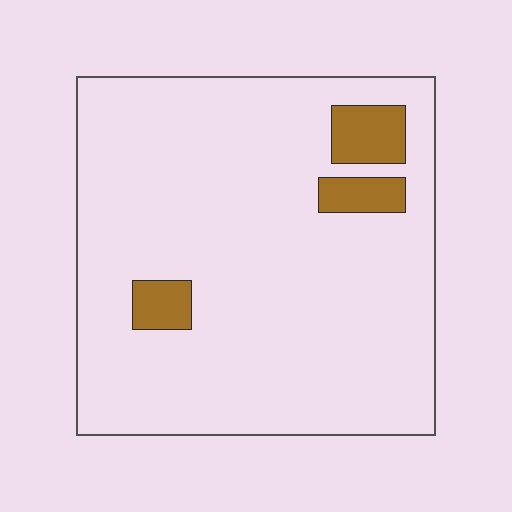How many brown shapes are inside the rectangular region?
3.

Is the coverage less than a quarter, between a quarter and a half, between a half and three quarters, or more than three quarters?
Less than a quarter.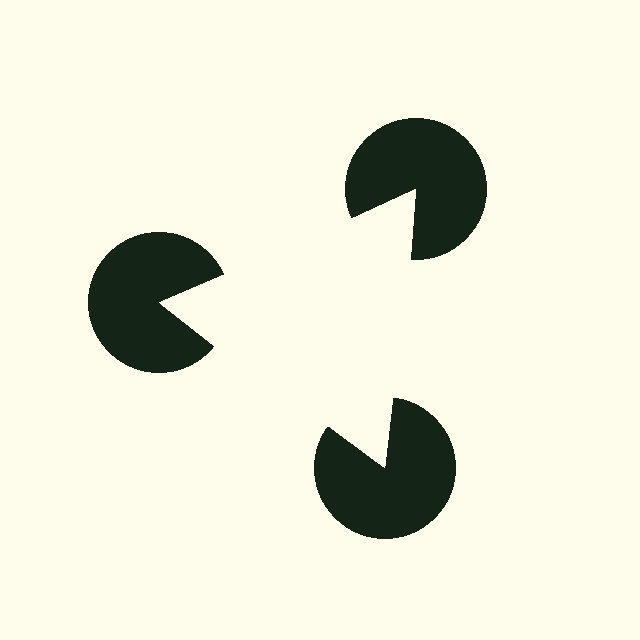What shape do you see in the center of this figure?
An illusory triangle — its edges are inferred from the aligned wedge cuts in the pac-man discs, not physically drawn.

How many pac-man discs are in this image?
There are 3 — one at each vertex of the illusory triangle.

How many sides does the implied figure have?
3 sides.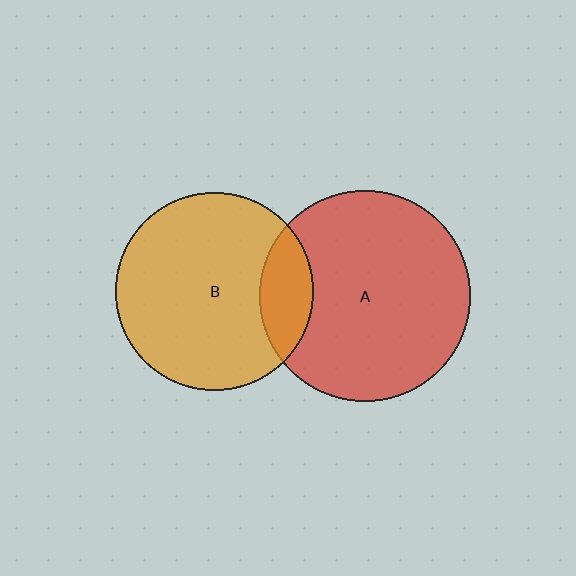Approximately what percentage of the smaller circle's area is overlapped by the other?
Approximately 15%.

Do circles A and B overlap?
Yes.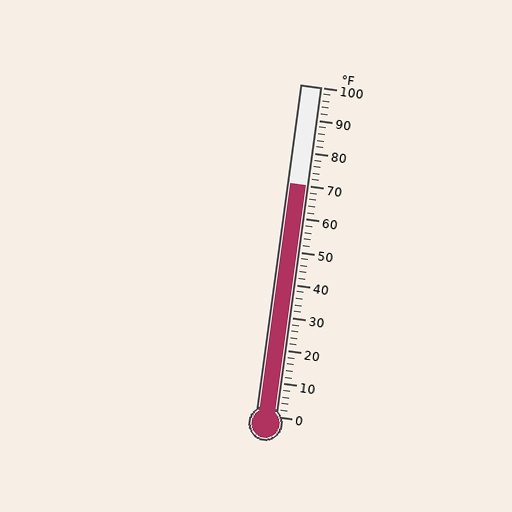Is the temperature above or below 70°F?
The temperature is at 70°F.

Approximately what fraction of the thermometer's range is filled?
The thermometer is filled to approximately 70% of its range.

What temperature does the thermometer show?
The thermometer shows approximately 70°F.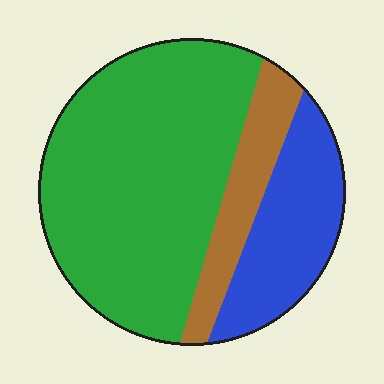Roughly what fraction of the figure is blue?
Blue covers roughly 25% of the figure.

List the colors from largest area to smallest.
From largest to smallest: green, blue, brown.